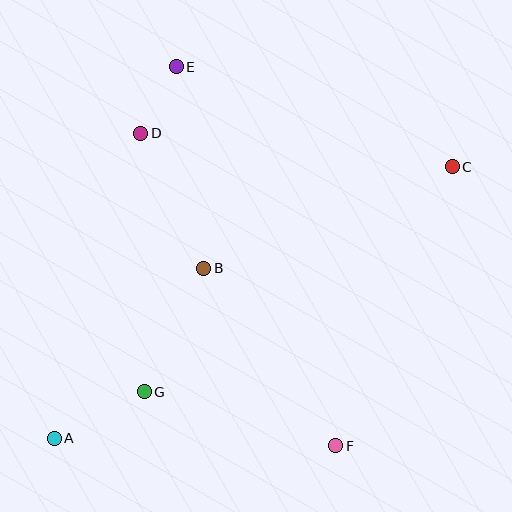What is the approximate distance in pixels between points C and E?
The distance between C and E is approximately 293 pixels.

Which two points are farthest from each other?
Points A and C are farthest from each other.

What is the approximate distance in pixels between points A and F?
The distance between A and F is approximately 282 pixels.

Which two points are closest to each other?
Points D and E are closest to each other.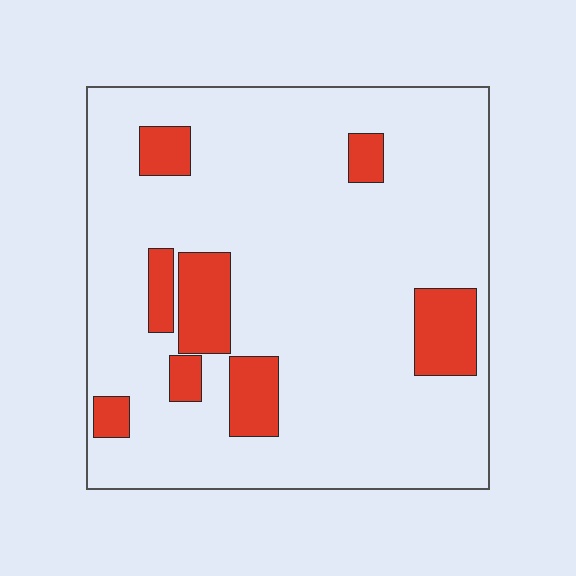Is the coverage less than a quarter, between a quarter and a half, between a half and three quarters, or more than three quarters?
Less than a quarter.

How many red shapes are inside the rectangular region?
8.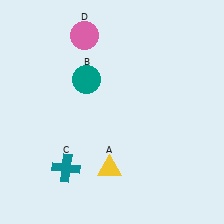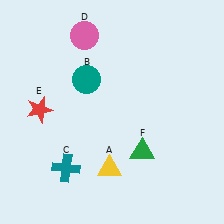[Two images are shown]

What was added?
A red star (E), a green triangle (F) were added in Image 2.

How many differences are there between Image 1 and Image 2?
There are 2 differences between the two images.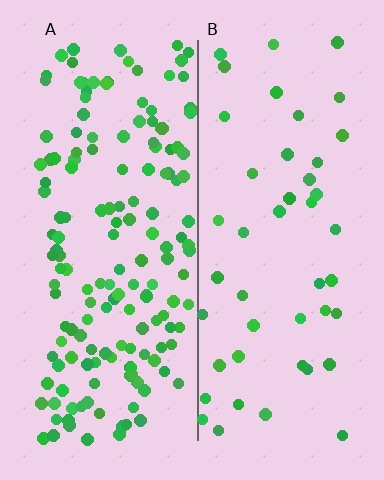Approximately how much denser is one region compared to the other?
Approximately 3.5× — region A over region B.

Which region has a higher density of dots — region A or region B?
A (the left).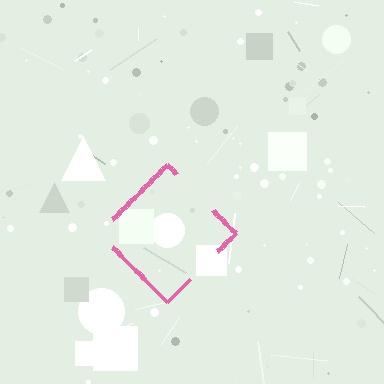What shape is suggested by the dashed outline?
The dashed outline suggests a diamond.